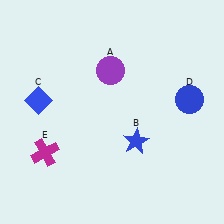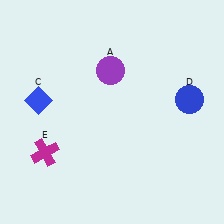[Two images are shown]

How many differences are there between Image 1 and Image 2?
There is 1 difference between the two images.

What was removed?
The blue star (B) was removed in Image 2.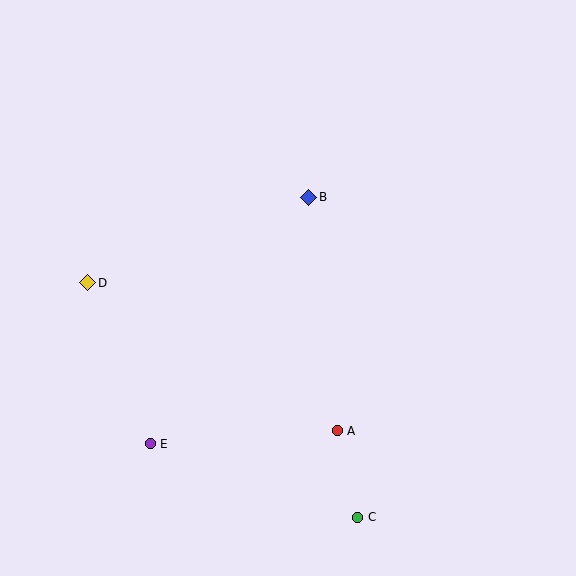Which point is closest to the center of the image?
Point B at (309, 197) is closest to the center.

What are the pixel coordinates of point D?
Point D is at (88, 283).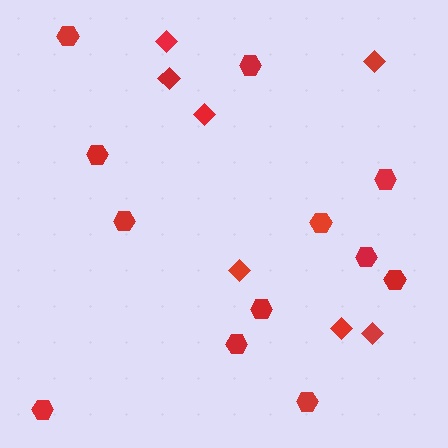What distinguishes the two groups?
There are 2 groups: one group of diamonds (7) and one group of hexagons (12).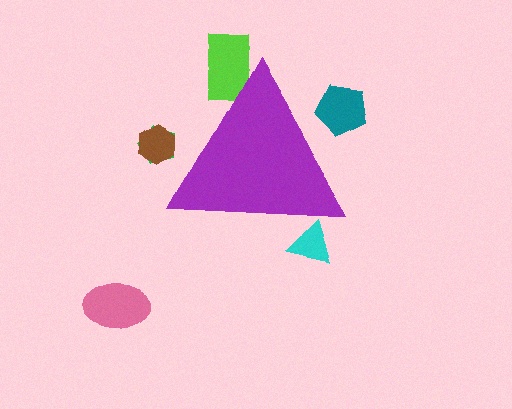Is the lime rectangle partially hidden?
Yes, the lime rectangle is partially hidden behind the purple triangle.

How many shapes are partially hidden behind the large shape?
5 shapes are partially hidden.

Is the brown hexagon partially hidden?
Yes, the brown hexagon is partially hidden behind the purple triangle.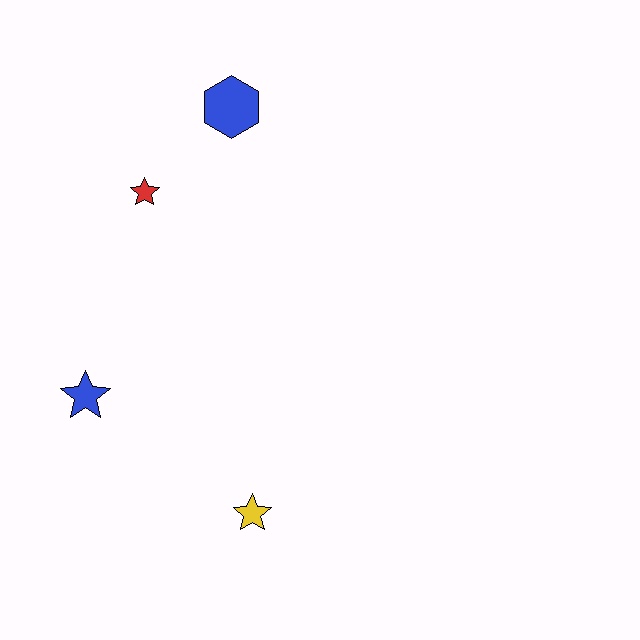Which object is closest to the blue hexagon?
The red star is closest to the blue hexagon.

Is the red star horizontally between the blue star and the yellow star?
Yes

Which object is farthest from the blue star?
The blue hexagon is farthest from the blue star.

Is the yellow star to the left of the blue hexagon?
No